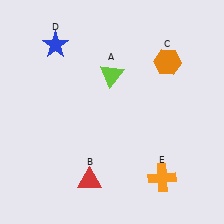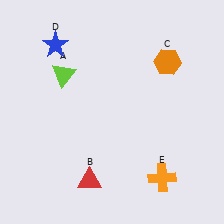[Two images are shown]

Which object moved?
The lime triangle (A) moved left.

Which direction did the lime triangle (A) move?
The lime triangle (A) moved left.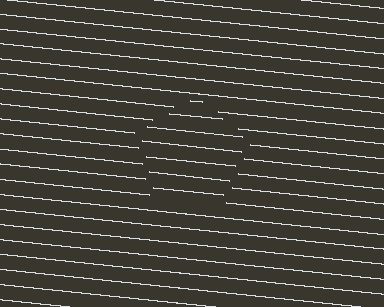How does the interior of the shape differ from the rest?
The interior of the shape contains the same grating, shifted by half a period — the contour is defined by the phase discontinuity where line-ends from the inner and outer gratings abut.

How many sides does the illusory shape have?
5 sides — the line-ends trace a pentagon.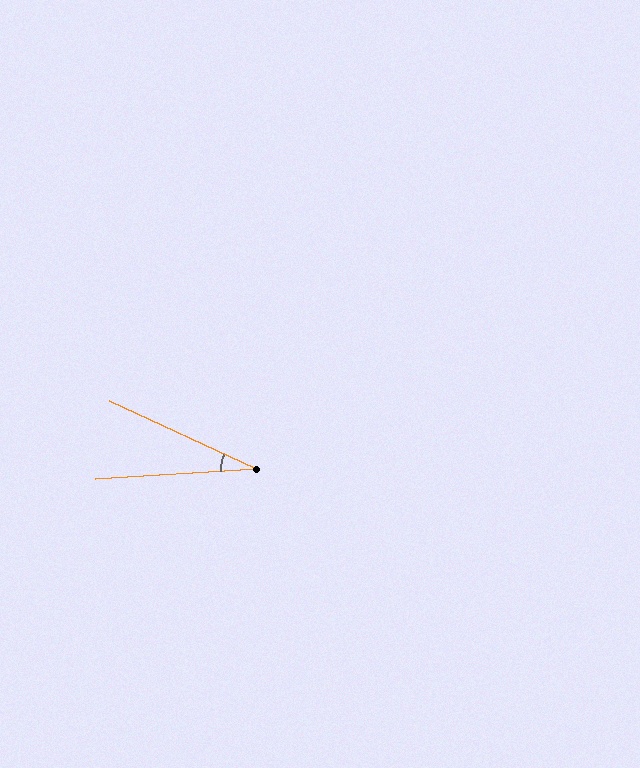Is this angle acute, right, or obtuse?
It is acute.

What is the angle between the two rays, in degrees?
Approximately 29 degrees.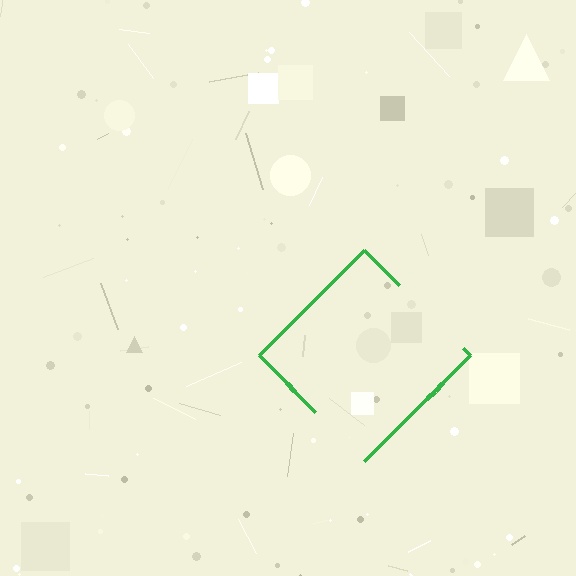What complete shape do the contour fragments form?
The contour fragments form a diamond.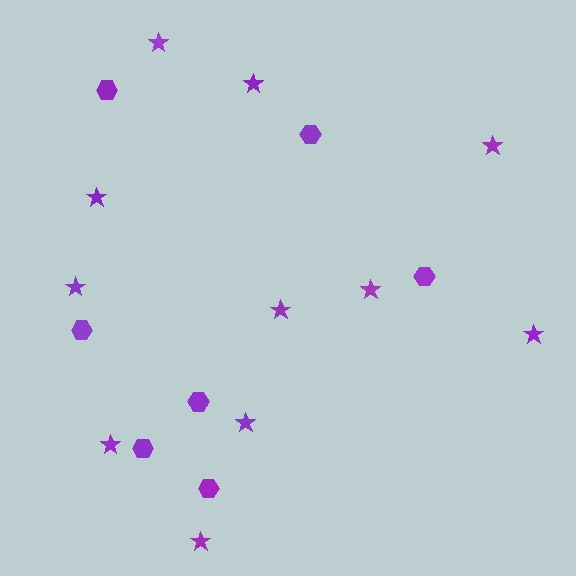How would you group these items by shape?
There are 2 groups: one group of stars (11) and one group of hexagons (7).